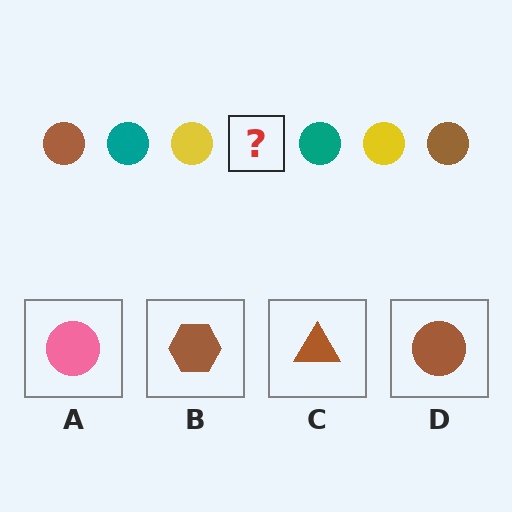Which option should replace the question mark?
Option D.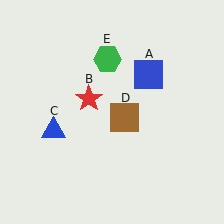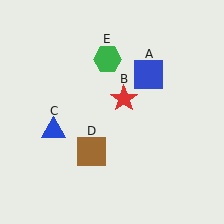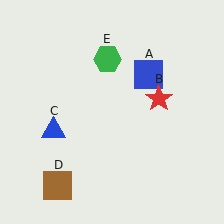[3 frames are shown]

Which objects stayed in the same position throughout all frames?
Blue square (object A) and blue triangle (object C) and green hexagon (object E) remained stationary.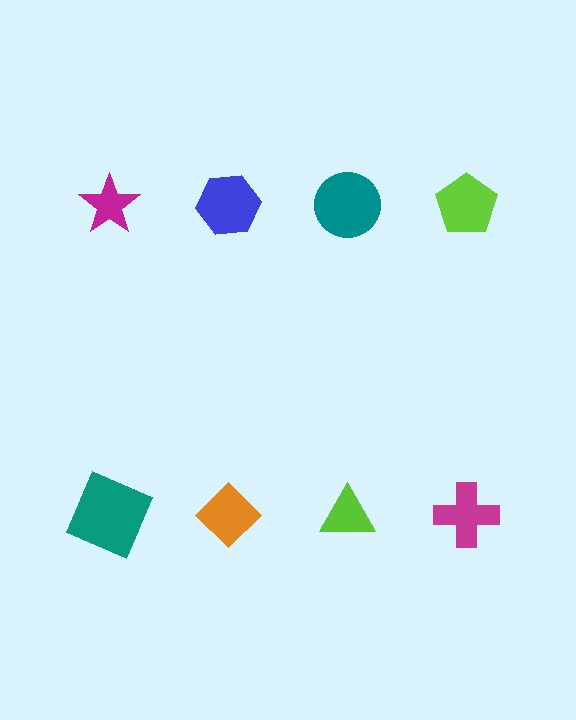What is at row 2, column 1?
A teal square.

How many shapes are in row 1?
4 shapes.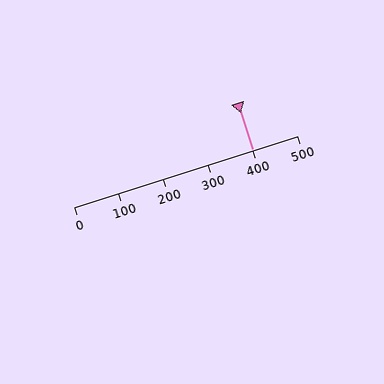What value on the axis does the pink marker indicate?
The marker indicates approximately 400.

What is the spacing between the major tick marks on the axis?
The major ticks are spaced 100 apart.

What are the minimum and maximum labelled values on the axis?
The axis runs from 0 to 500.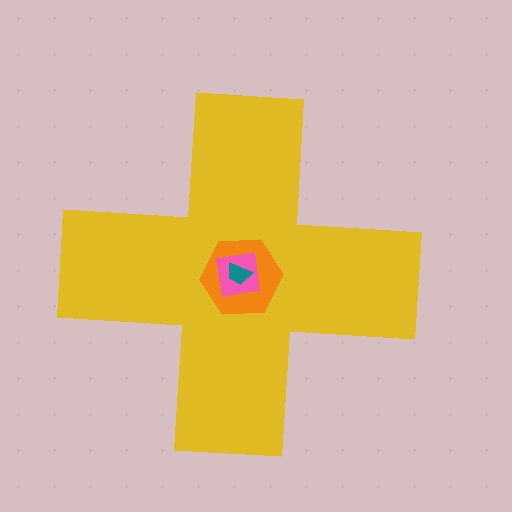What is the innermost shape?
The teal trapezoid.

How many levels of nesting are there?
4.